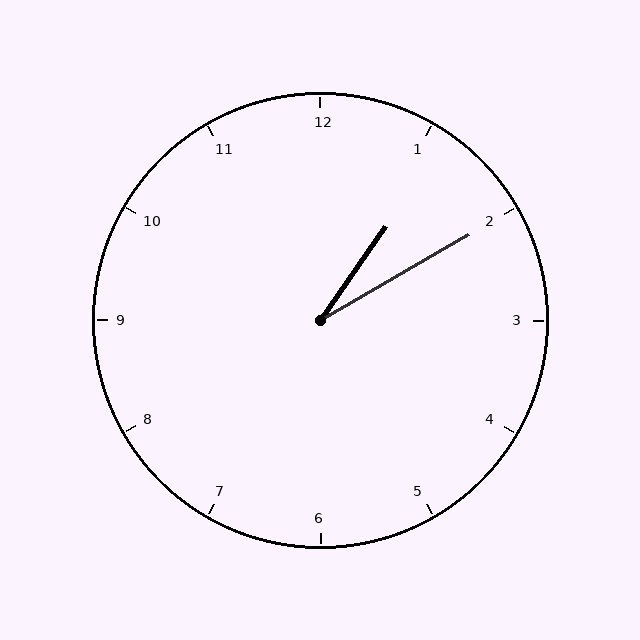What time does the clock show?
1:10.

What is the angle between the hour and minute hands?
Approximately 25 degrees.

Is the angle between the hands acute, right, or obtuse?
It is acute.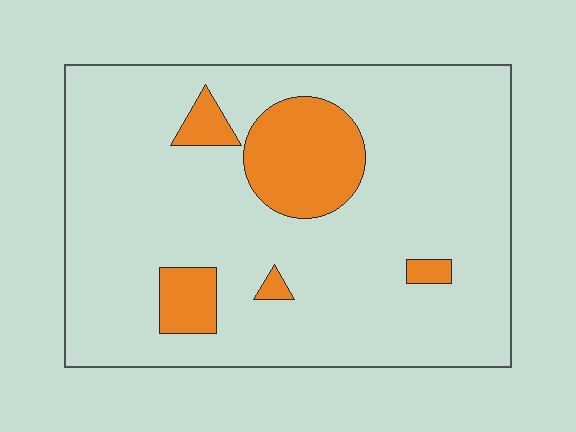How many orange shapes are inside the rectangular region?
5.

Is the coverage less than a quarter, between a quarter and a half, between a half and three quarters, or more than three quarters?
Less than a quarter.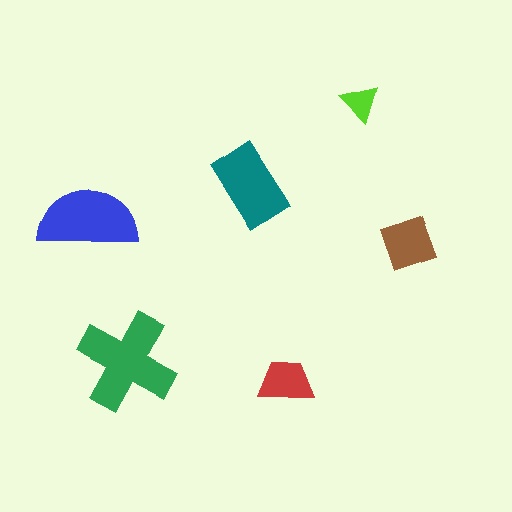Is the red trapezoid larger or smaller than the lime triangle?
Larger.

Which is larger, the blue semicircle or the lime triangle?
The blue semicircle.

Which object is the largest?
The green cross.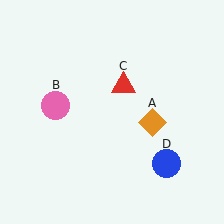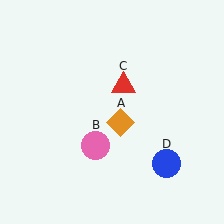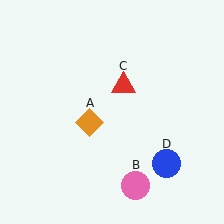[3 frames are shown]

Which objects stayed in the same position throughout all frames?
Red triangle (object C) and blue circle (object D) remained stationary.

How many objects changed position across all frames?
2 objects changed position: orange diamond (object A), pink circle (object B).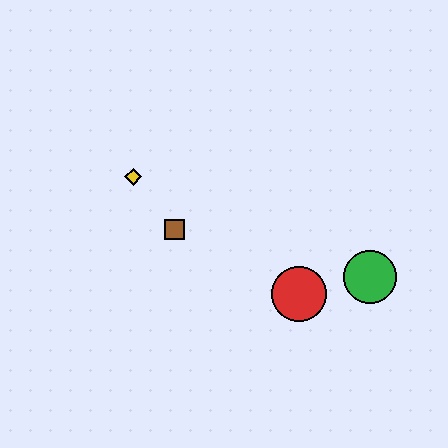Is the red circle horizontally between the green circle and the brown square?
Yes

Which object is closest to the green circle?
The red circle is closest to the green circle.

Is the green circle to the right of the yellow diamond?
Yes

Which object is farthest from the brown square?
The green circle is farthest from the brown square.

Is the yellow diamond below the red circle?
No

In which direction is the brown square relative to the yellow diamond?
The brown square is below the yellow diamond.